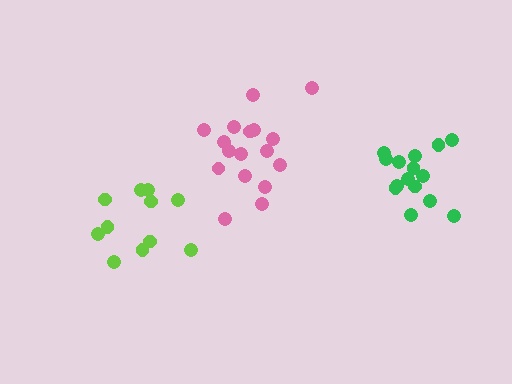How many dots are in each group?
Group 1: 15 dots, Group 2: 11 dots, Group 3: 17 dots (43 total).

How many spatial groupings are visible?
There are 3 spatial groupings.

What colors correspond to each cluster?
The clusters are colored: green, lime, pink.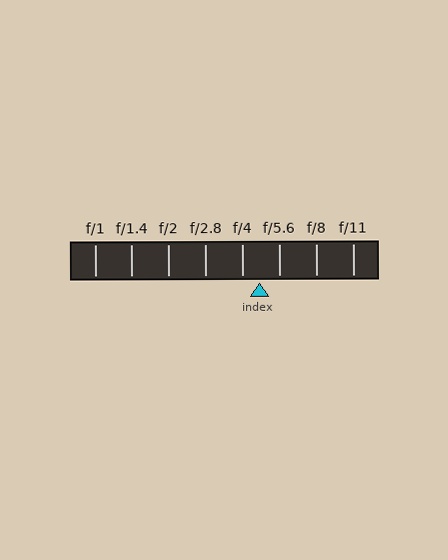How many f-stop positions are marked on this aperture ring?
There are 8 f-stop positions marked.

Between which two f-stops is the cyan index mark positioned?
The index mark is between f/4 and f/5.6.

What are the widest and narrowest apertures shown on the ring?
The widest aperture shown is f/1 and the narrowest is f/11.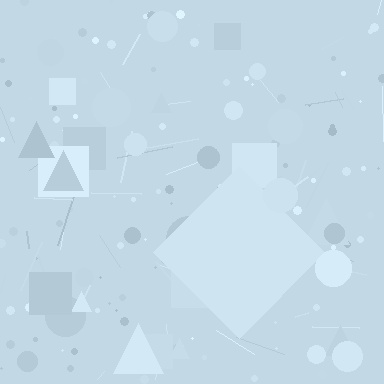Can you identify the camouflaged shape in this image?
The camouflaged shape is a diamond.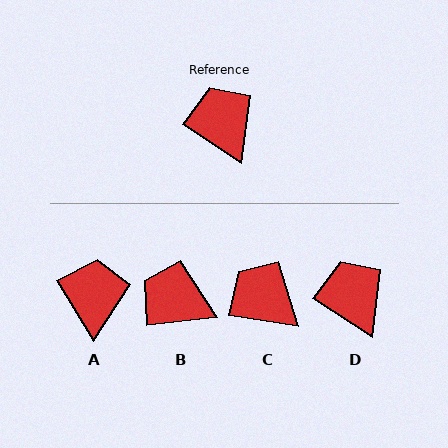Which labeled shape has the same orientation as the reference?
D.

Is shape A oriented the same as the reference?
No, it is off by about 26 degrees.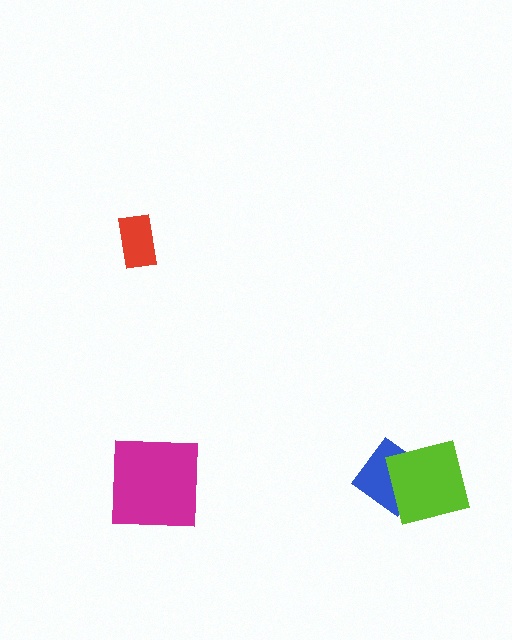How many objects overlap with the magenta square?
0 objects overlap with the magenta square.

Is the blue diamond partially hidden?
Yes, it is partially covered by another shape.